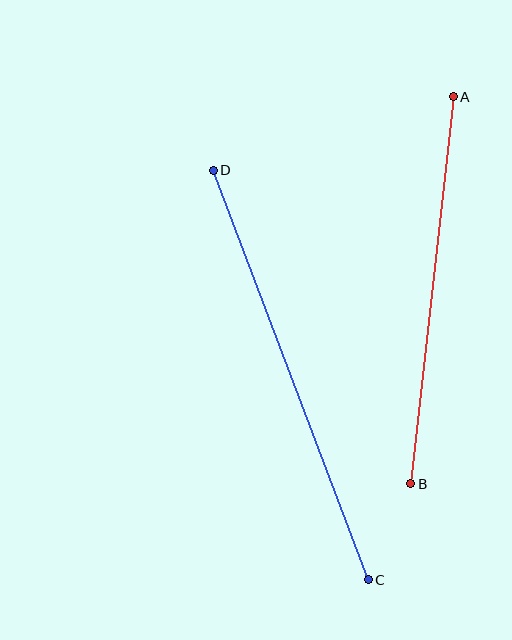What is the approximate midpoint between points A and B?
The midpoint is at approximately (432, 290) pixels.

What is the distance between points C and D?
The distance is approximately 438 pixels.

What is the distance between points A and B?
The distance is approximately 389 pixels.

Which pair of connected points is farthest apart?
Points C and D are farthest apart.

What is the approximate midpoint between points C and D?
The midpoint is at approximately (291, 375) pixels.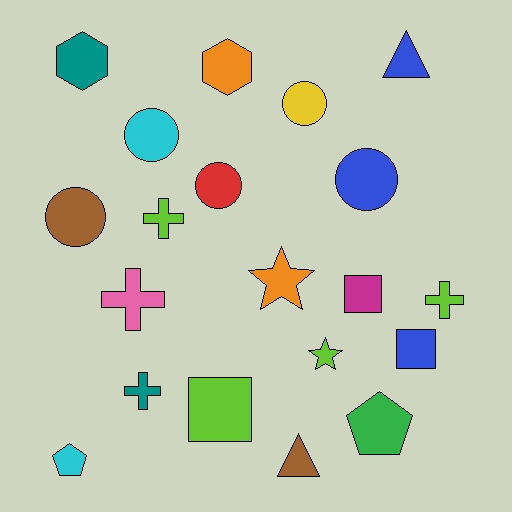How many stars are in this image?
There are 2 stars.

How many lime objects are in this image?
There are 4 lime objects.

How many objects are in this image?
There are 20 objects.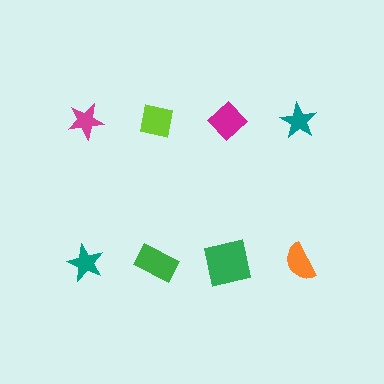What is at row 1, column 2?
A lime square.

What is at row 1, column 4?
A teal star.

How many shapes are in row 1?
4 shapes.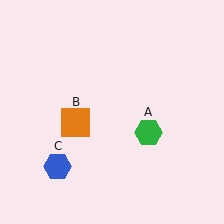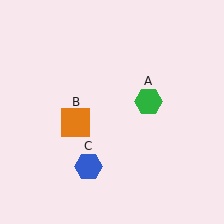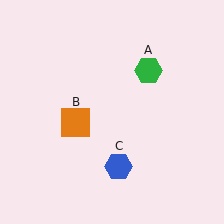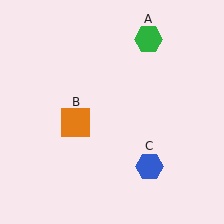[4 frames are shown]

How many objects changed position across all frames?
2 objects changed position: green hexagon (object A), blue hexagon (object C).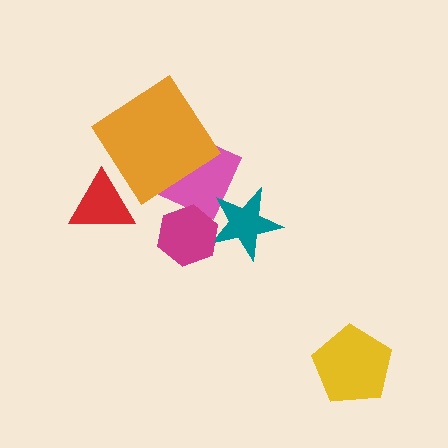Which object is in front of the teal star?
The magenta hexagon is in front of the teal star.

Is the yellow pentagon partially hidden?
No, no other shape covers it.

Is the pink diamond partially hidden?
Yes, it is partially covered by another shape.